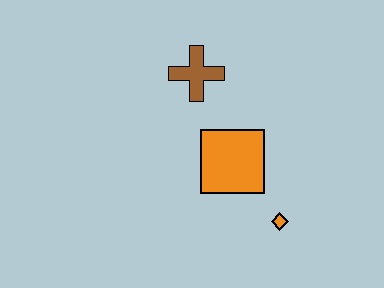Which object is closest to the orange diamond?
The orange square is closest to the orange diamond.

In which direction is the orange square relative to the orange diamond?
The orange square is above the orange diamond.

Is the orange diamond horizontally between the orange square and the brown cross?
No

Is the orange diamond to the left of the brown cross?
No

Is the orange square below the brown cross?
Yes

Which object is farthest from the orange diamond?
The brown cross is farthest from the orange diamond.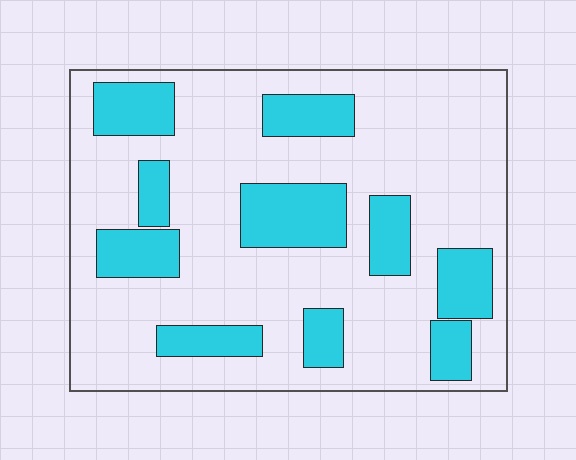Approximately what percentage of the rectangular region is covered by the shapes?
Approximately 25%.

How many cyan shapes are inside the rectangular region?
10.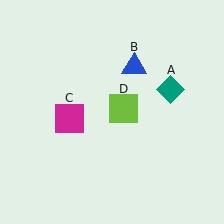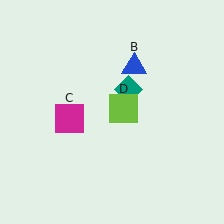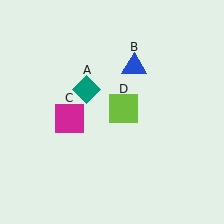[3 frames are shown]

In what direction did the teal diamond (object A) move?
The teal diamond (object A) moved left.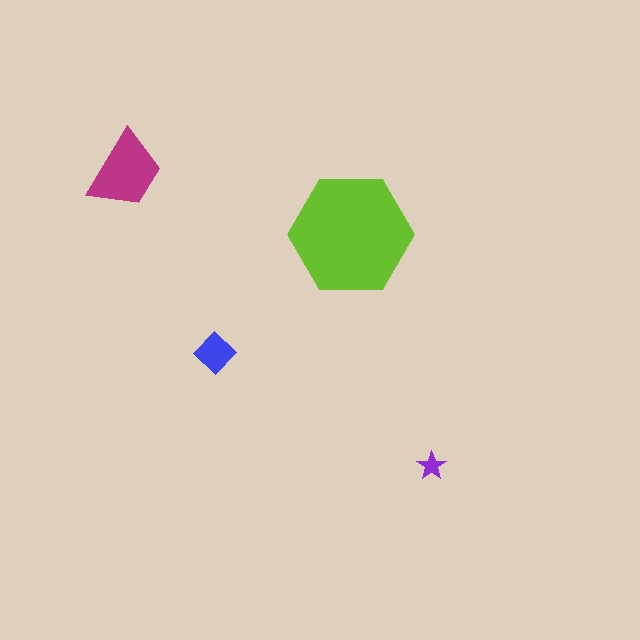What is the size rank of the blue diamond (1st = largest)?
3rd.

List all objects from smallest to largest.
The purple star, the blue diamond, the magenta trapezoid, the lime hexagon.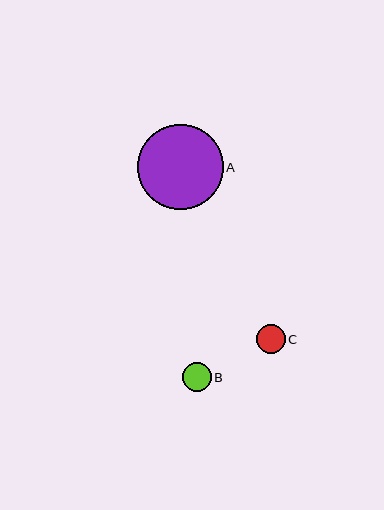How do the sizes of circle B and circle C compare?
Circle B and circle C are approximately the same size.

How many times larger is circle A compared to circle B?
Circle A is approximately 3.0 times the size of circle B.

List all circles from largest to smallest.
From largest to smallest: A, B, C.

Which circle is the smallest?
Circle C is the smallest with a size of approximately 28 pixels.